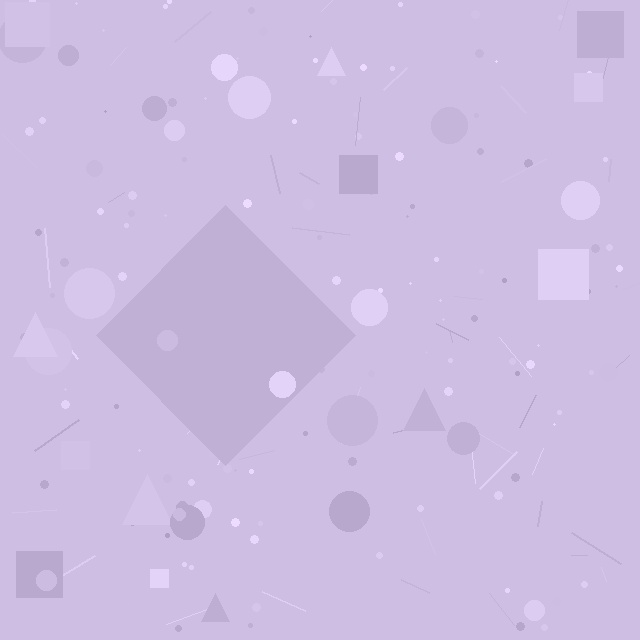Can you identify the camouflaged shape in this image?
The camouflaged shape is a diamond.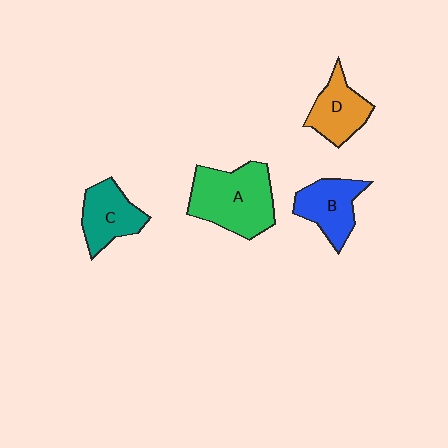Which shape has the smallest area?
Shape D (orange).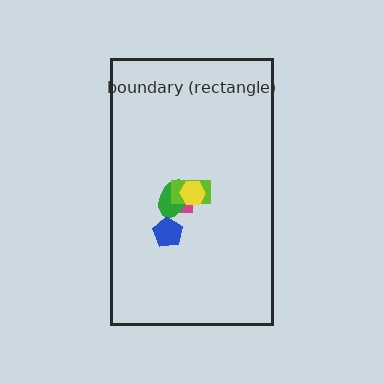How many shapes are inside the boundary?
5 inside, 0 outside.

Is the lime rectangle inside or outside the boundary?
Inside.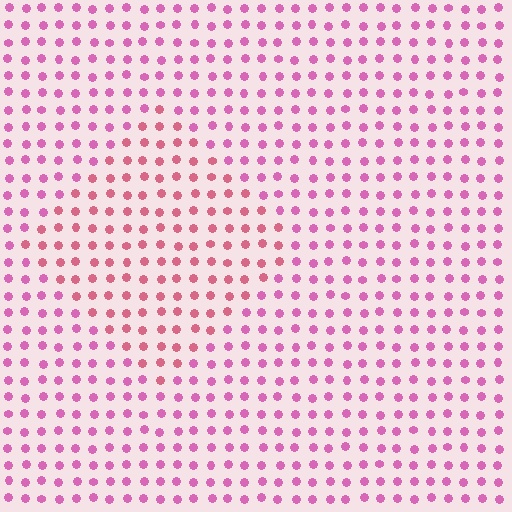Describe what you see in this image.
The image is filled with small pink elements in a uniform arrangement. A diamond-shaped region is visible where the elements are tinted to a slightly different hue, forming a subtle color boundary.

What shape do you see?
I see a diamond.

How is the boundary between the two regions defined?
The boundary is defined purely by a slight shift in hue (about 25 degrees). Spacing, size, and orientation are identical on both sides.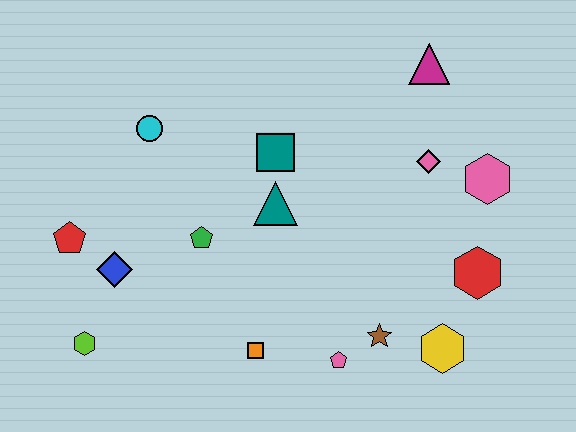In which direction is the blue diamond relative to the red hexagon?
The blue diamond is to the left of the red hexagon.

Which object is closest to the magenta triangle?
The pink diamond is closest to the magenta triangle.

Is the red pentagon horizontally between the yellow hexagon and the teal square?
No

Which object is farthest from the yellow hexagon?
The red pentagon is farthest from the yellow hexagon.